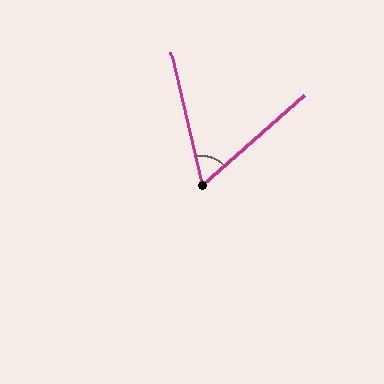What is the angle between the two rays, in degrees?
Approximately 61 degrees.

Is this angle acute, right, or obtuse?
It is acute.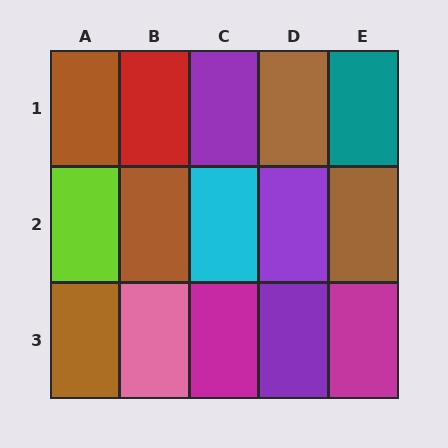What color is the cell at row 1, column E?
Teal.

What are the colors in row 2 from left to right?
Lime, brown, cyan, purple, brown.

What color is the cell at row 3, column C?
Magenta.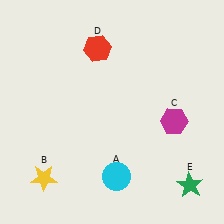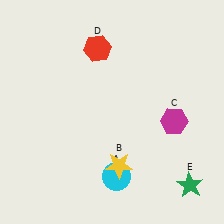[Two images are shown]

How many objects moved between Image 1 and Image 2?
1 object moved between the two images.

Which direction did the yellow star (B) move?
The yellow star (B) moved right.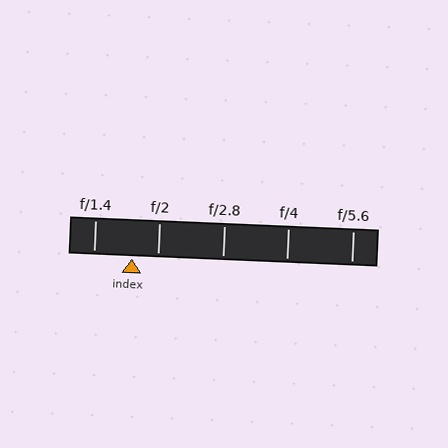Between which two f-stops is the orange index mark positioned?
The index mark is between f/1.4 and f/2.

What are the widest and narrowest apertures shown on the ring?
The widest aperture shown is f/1.4 and the narrowest is f/5.6.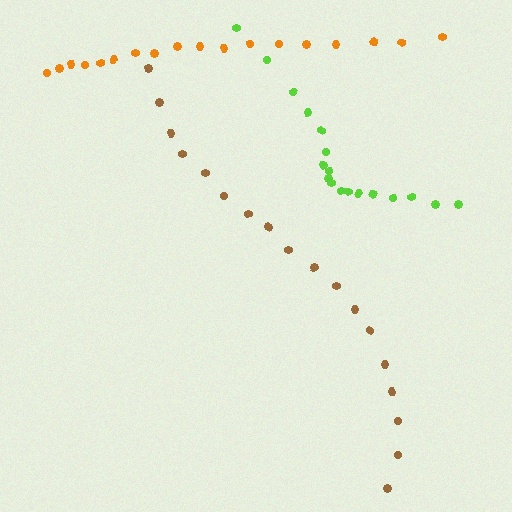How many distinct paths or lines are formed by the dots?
There are 3 distinct paths.